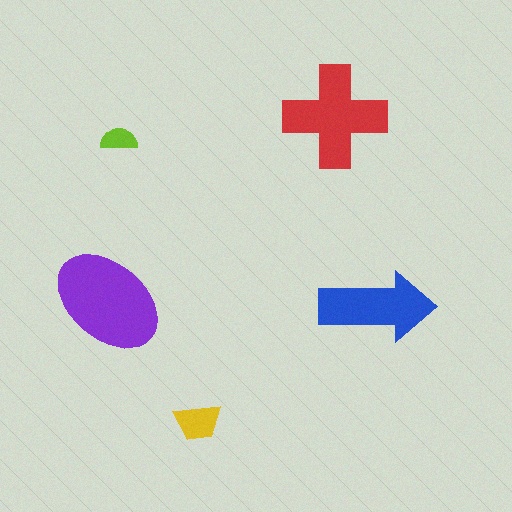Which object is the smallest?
The lime semicircle.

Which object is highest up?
The red cross is topmost.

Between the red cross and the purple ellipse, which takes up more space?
The purple ellipse.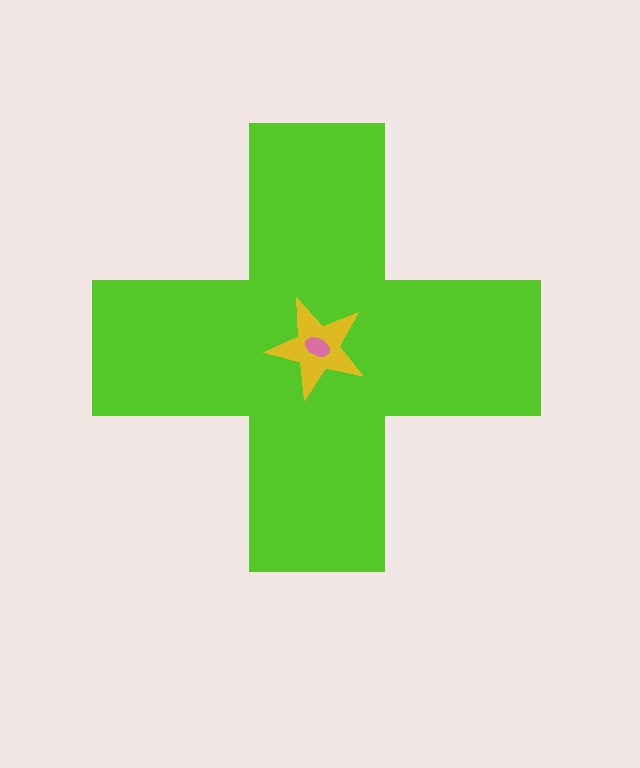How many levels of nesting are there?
3.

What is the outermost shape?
The lime cross.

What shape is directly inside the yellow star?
The pink ellipse.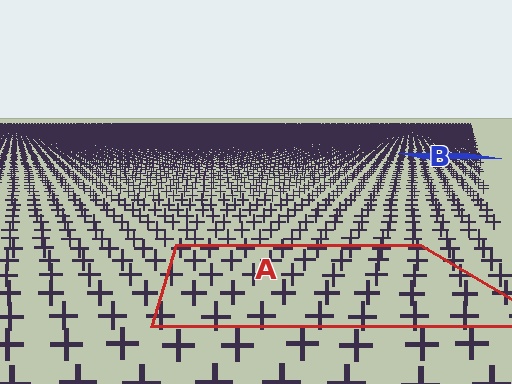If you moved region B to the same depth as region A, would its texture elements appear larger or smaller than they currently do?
They would appear larger. At a closer depth, the same texture elements are projected at a bigger on-screen size.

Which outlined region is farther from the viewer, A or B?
Region B is farther from the viewer — the texture elements inside it appear smaller and more densely packed.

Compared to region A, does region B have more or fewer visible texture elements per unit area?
Region B has more texture elements per unit area — they are packed more densely because it is farther away.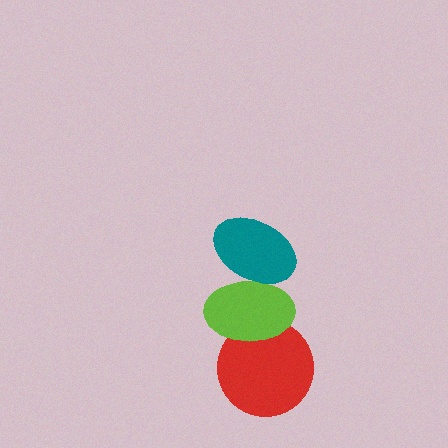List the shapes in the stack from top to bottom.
From top to bottom: the teal ellipse, the lime ellipse, the red circle.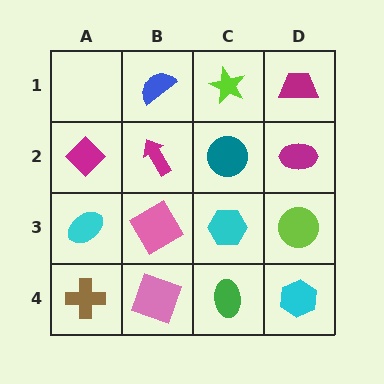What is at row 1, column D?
A magenta trapezoid.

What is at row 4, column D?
A cyan hexagon.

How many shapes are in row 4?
4 shapes.